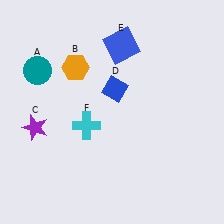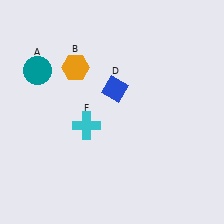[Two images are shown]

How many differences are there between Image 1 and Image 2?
There are 2 differences between the two images.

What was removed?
The blue square (E), the purple star (C) were removed in Image 2.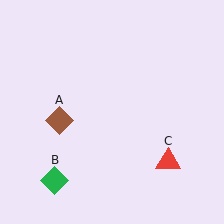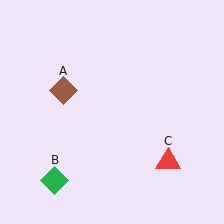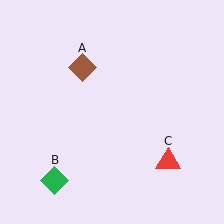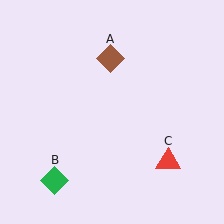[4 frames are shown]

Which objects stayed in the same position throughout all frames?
Green diamond (object B) and red triangle (object C) remained stationary.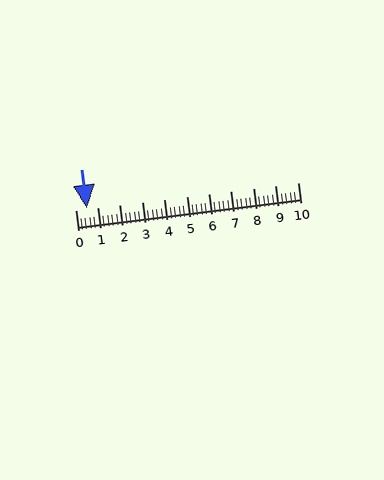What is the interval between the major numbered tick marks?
The major tick marks are spaced 1 units apart.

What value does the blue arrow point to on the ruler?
The blue arrow points to approximately 0.5.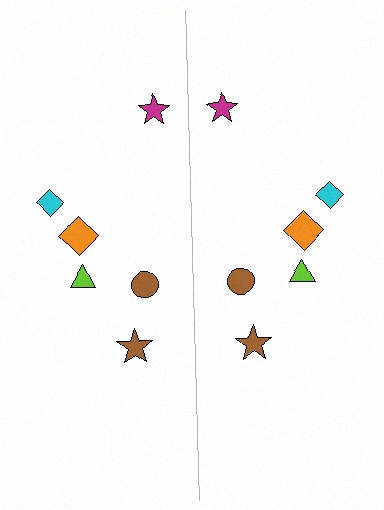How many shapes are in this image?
There are 12 shapes in this image.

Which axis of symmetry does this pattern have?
The pattern has a vertical axis of symmetry running through the center of the image.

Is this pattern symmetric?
Yes, this pattern has bilateral (reflection) symmetry.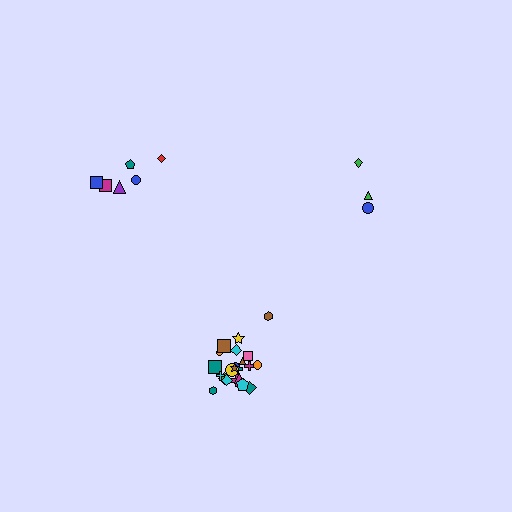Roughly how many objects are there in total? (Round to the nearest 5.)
Roughly 30 objects in total.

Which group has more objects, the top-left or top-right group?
The top-left group.